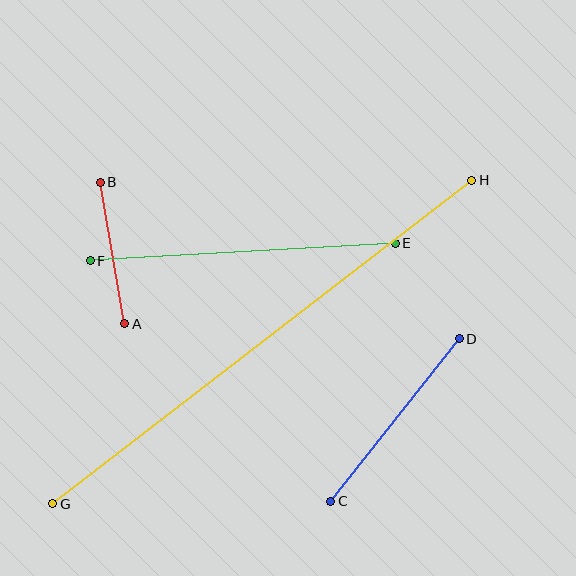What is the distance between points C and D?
The distance is approximately 207 pixels.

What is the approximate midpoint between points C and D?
The midpoint is at approximately (395, 420) pixels.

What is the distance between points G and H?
The distance is approximately 529 pixels.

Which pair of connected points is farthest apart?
Points G and H are farthest apart.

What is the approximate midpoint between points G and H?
The midpoint is at approximately (262, 342) pixels.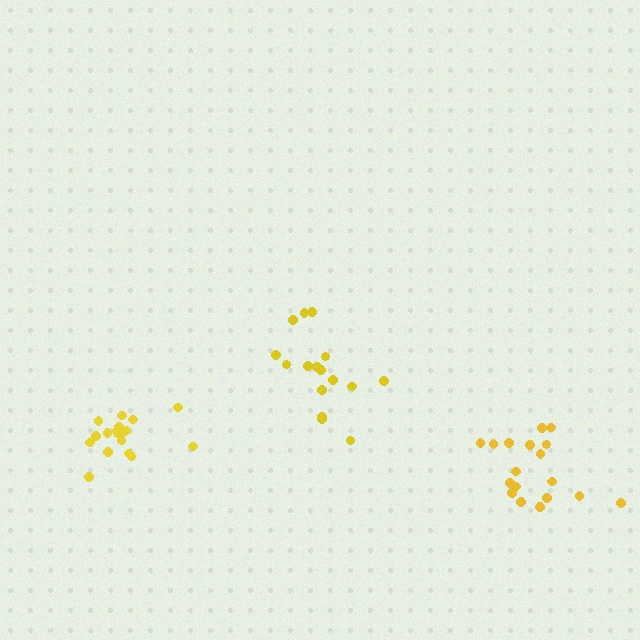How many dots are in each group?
Group 1: 18 dots, Group 2: 18 dots, Group 3: 16 dots (52 total).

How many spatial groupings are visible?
There are 3 spatial groupings.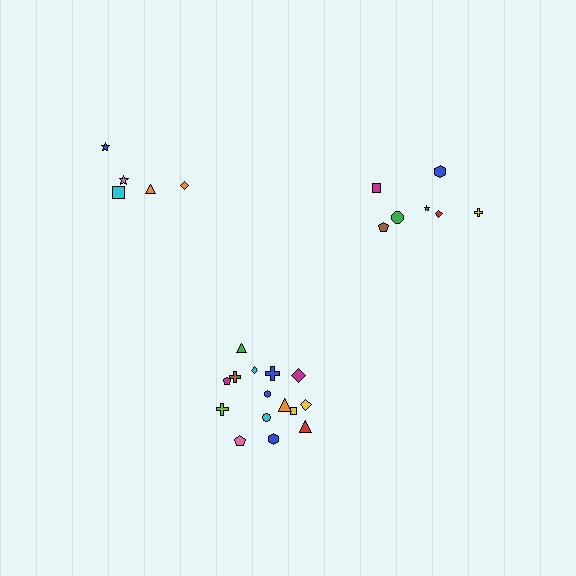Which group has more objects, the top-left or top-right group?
The top-right group.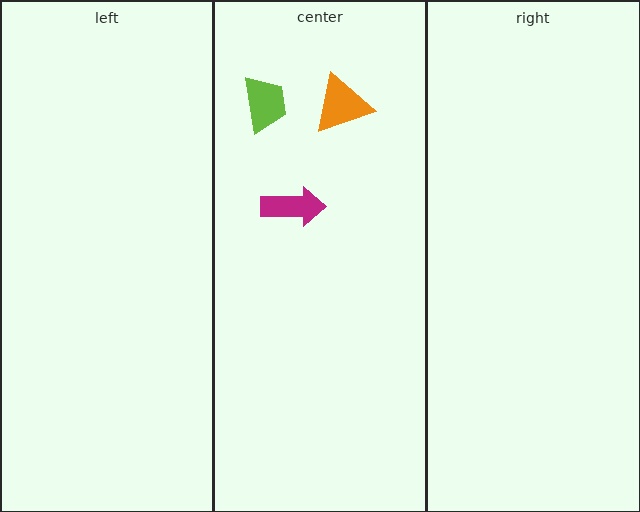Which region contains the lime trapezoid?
The center region.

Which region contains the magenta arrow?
The center region.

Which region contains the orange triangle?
The center region.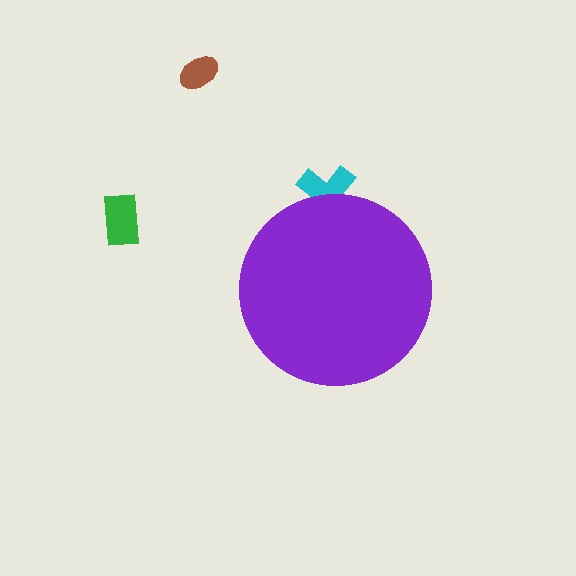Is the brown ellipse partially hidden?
No, the brown ellipse is fully visible.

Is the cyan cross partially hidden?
Yes, the cyan cross is partially hidden behind the purple circle.